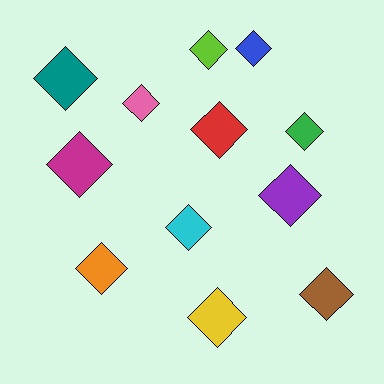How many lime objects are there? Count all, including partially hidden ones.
There is 1 lime object.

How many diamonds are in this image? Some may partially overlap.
There are 12 diamonds.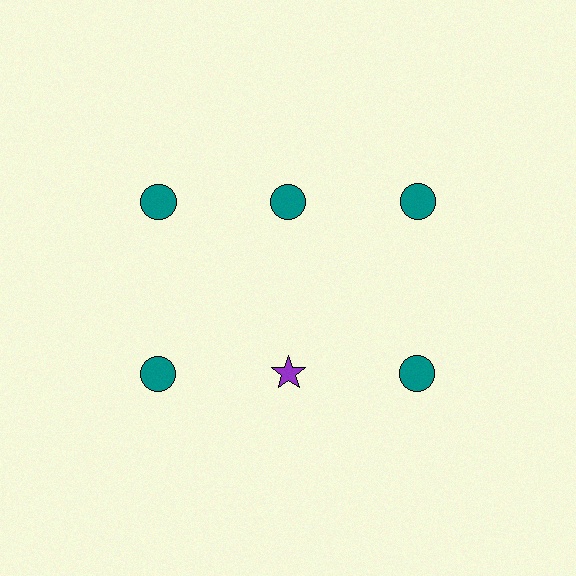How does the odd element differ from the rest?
It differs in both color (purple instead of teal) and shape (star instead of circle).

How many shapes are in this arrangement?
There are 6 shapes arranged in a grid pattern.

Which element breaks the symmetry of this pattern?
The purple star in the second row, second from left column breaks the symmetry. All other shapes are teal circles.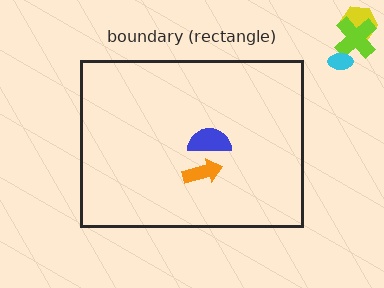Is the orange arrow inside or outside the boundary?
Inside.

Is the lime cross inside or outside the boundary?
Outside.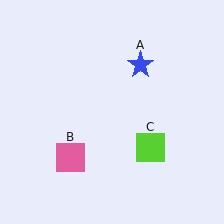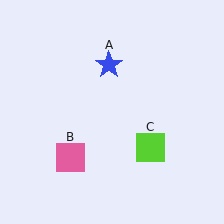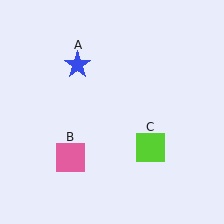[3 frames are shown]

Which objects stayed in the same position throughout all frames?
Pink square (object B) and lime square (object C) remained stationary.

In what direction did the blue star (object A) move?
The blue star (object A) moved left.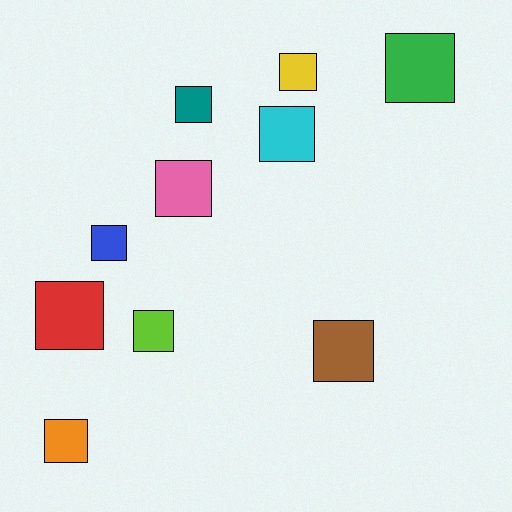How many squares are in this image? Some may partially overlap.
There are 10 squares.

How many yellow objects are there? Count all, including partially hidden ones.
There is 1 yellow object.